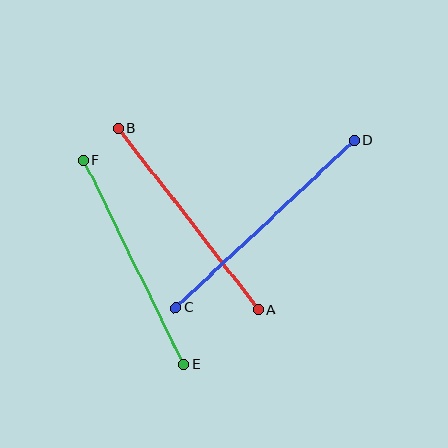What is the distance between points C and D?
The distance is approximately 245 pixels.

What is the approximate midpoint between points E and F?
The midpoint is at approximately (134, 263) pixels.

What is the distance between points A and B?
The distance is approximately 229 pixels.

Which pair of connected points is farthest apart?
Points C and D are farthest apart.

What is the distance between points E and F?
The distance is approximately 227 pixels.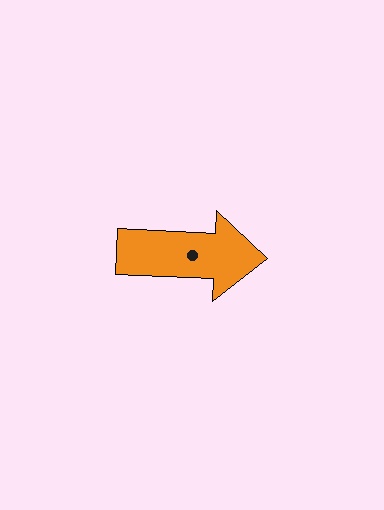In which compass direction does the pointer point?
East.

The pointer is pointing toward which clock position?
Roughly 3 o'clock.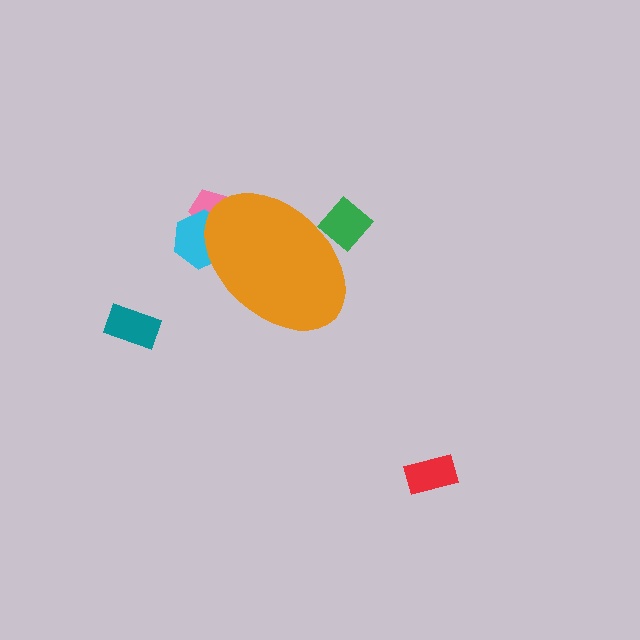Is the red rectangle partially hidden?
No, the red rectangle is fully visible.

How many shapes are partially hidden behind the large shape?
3 shapes are partially hidden.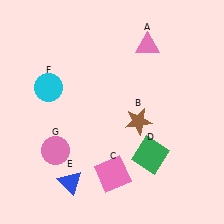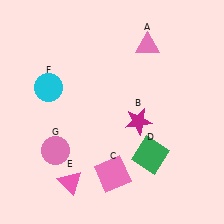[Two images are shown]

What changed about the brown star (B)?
In Image 1, B is brown. In Image 2, it changed to magenta.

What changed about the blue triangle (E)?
In Image 1, E is blue. In Image 2, it changed to pink.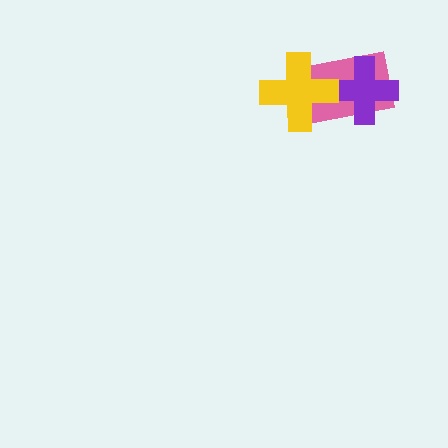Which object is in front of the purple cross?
The yellow cross is in front of the purple cross.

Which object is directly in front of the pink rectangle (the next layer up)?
The purple cross is directly in front of the pink rectangle.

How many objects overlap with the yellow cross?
2 objects overlap with the yellow cross.